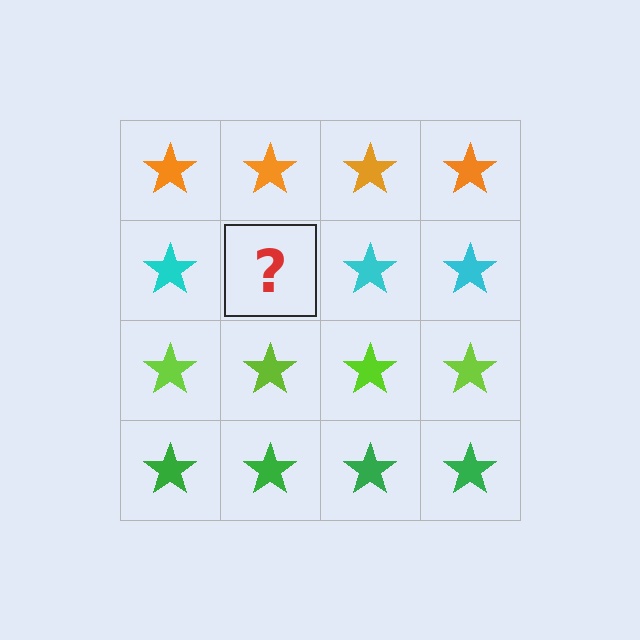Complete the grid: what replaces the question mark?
The question mark should be replaced with a cyan star.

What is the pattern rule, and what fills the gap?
The rule is that each row has a consistent color. The gap should be filled with a cyan star.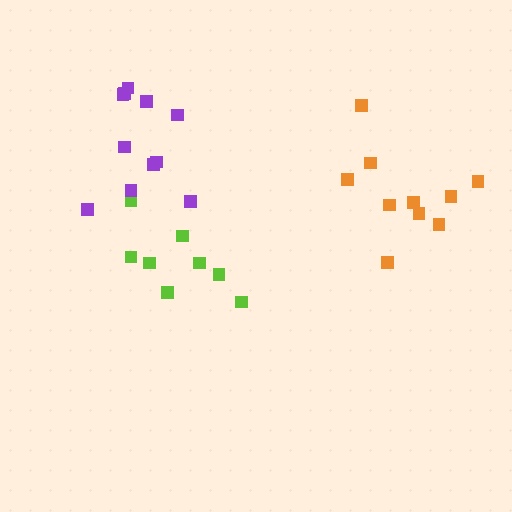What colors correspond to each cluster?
The clusters are colored: orange, lime, purple.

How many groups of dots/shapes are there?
There are 3 groups.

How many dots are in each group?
Group 1: 10 dots, Group 2: 8 dots, Group 3: 11 dots (29 total).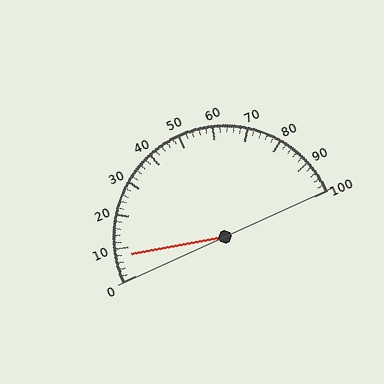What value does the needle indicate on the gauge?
The needle indicates approximately 8.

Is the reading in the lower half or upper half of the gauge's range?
The reading is in the lower half of the range (0 to 100).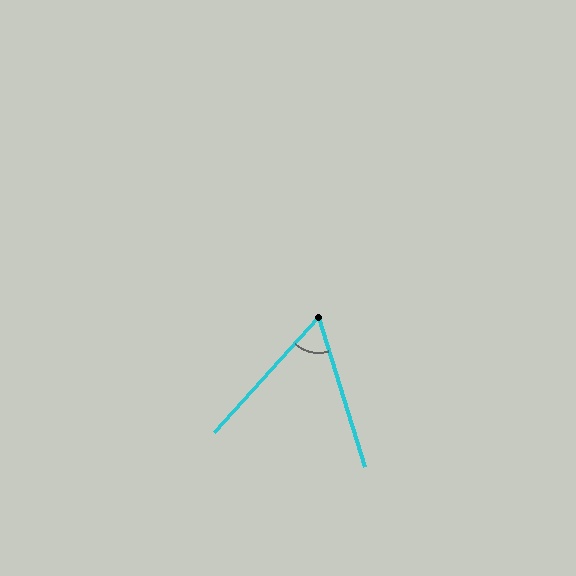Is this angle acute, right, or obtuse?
It is acute.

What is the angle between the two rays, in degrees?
Approximately 59 degrees.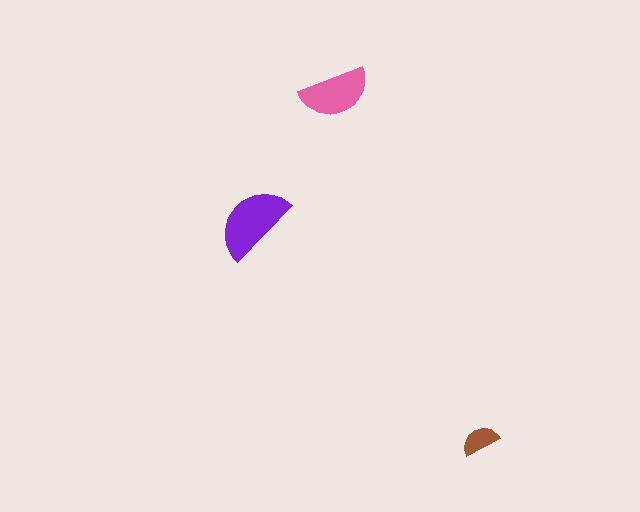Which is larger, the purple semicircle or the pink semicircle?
The purple one.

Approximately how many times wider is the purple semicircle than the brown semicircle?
About 2 times wider.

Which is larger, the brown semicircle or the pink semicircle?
The pink one.